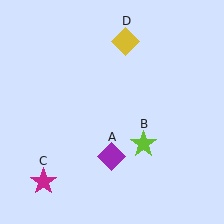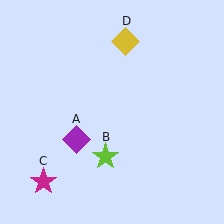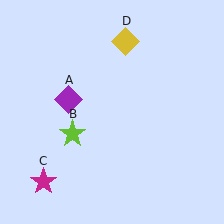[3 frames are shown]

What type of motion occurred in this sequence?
The purple diamond (object A), lime star (object B) rotated clockwise around the center of the scene.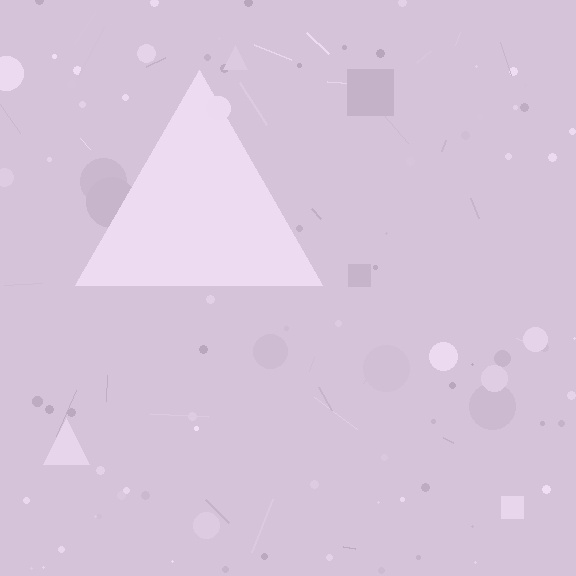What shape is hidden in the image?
A triangle is hidden in the image.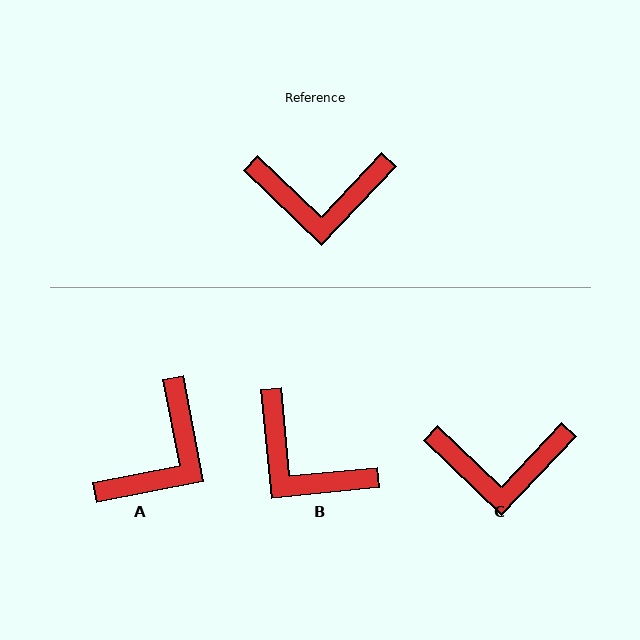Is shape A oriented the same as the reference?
No, it is off by about 54 degrees.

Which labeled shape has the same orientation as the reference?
C.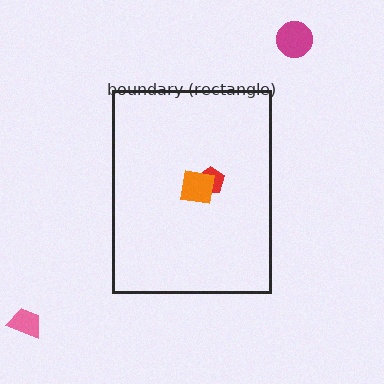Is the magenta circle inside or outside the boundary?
Outside.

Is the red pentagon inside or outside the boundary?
Inside.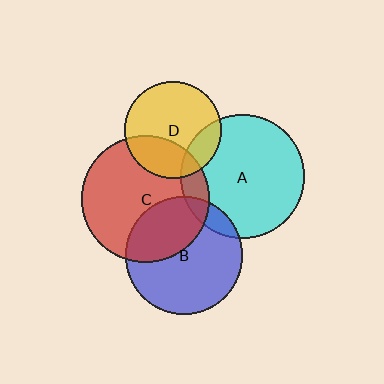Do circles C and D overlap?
Yes.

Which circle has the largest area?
Circle C (red).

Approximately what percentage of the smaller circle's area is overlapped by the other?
Approximately 30%.